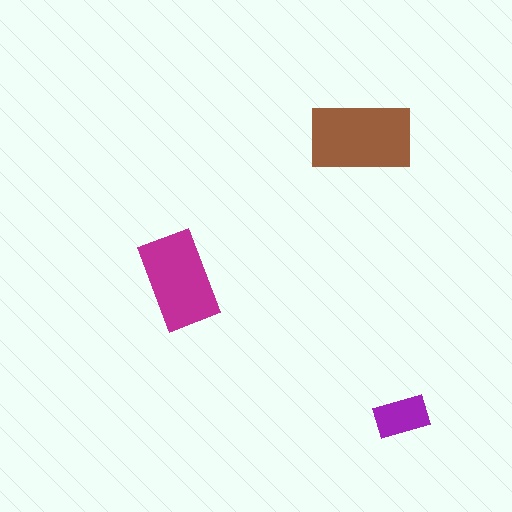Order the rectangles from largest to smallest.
the brown one, the magenta one, the purple one.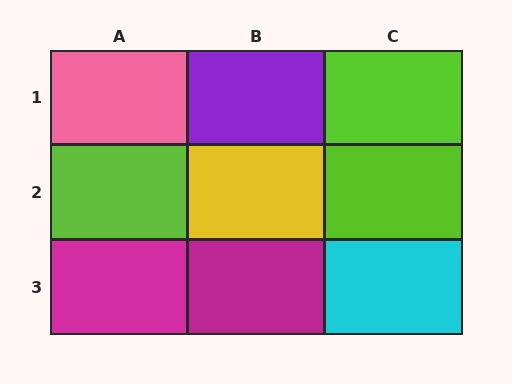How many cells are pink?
1 cell is pink.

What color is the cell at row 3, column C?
Cyan.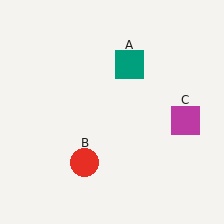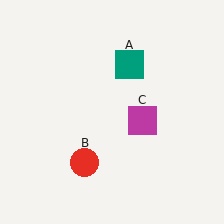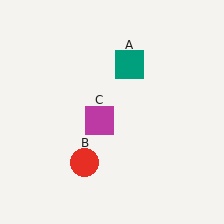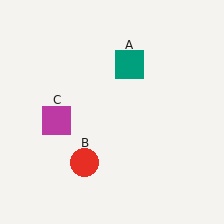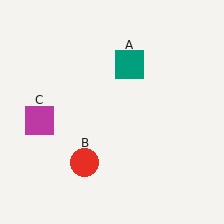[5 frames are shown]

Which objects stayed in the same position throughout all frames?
Teal square (object A) and red circle (object B) remained stationary.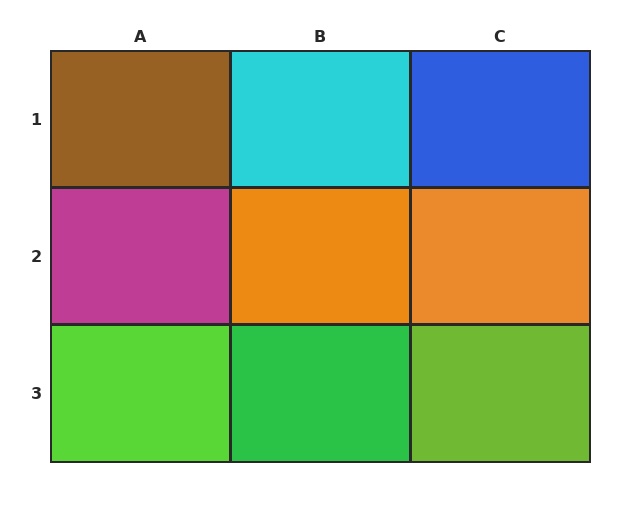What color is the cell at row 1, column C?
Blue.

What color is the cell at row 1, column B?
Cyan.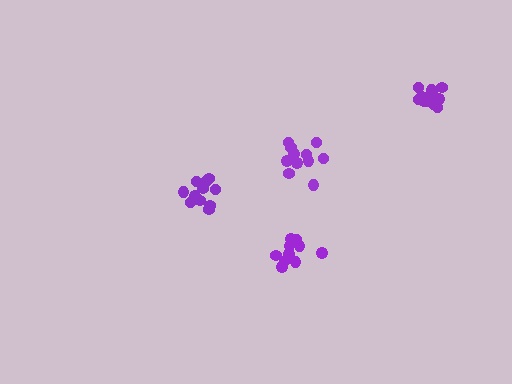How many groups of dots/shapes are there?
There are 4 groups.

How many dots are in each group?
Group 1: 11 dots, Group 2: 11 dots, Group 3: 11 dots, Group 4: 13 dots (46 total).